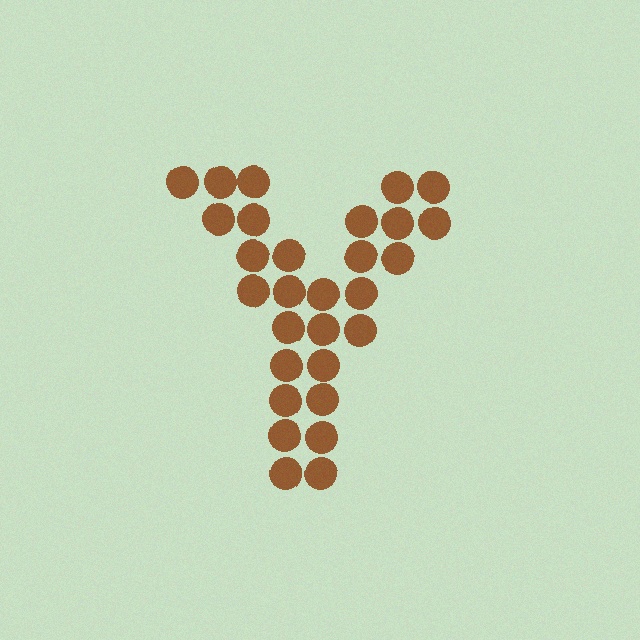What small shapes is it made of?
It is made of small circles.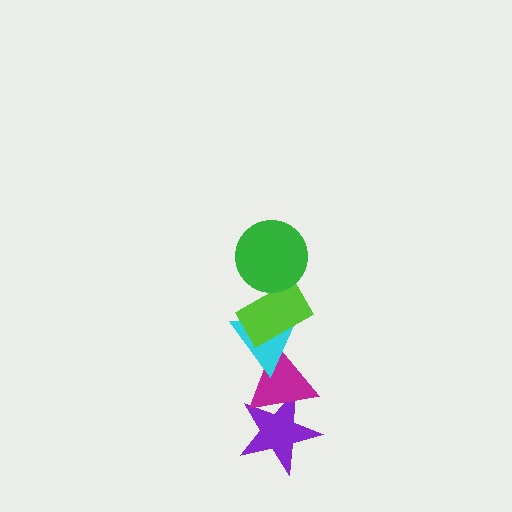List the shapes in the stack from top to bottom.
From top to bottom: the green circle, the lime rectangle, the cyan triangle, the magenta triangle, the purple star.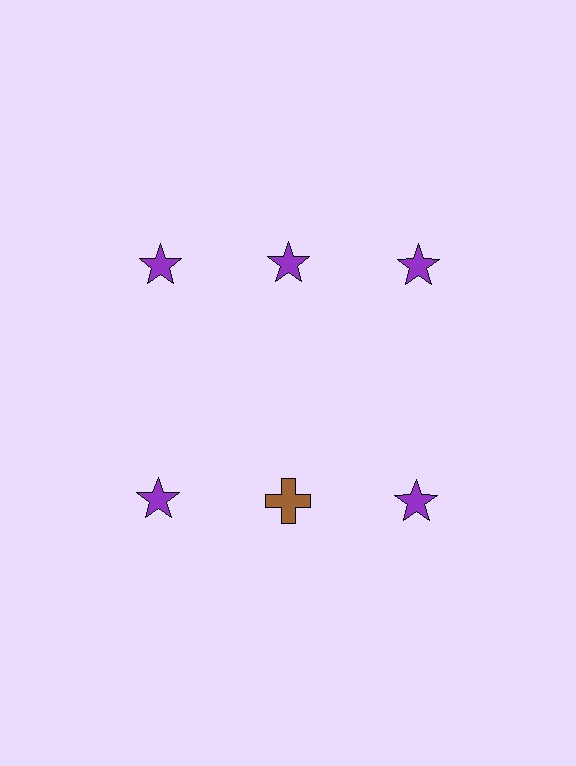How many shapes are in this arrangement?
There are 6 shapes arranged in a grid pattern.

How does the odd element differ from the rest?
It differs in both color (brown instead of purple) and shape (cross instead of star).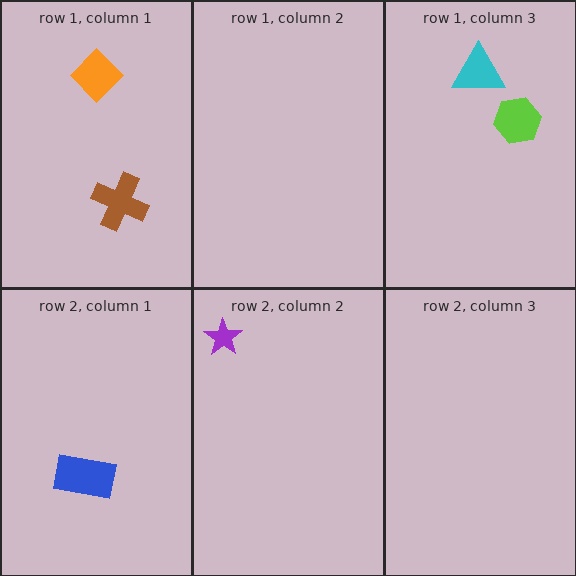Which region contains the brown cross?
The row 1, column 1 region.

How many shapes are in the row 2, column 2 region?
1.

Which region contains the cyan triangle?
The row 1, column 3 region.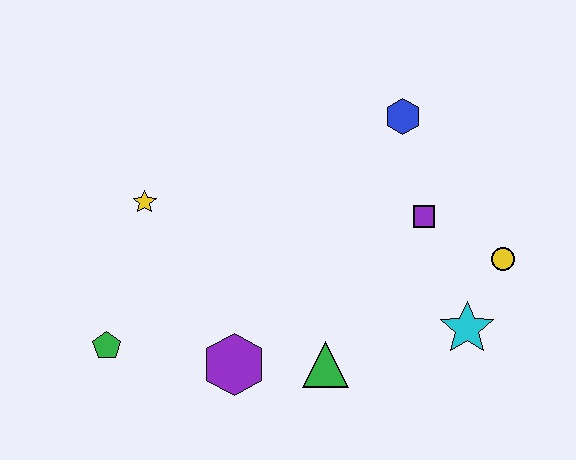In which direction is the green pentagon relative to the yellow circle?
The green pentagon is to the left of the yellow circle.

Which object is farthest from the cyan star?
The green pentagon is farthest from the cyan star.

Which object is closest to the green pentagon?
The purple hexagon is closest to the green pentagon.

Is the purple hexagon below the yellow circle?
Yes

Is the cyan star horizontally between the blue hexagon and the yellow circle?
Yes